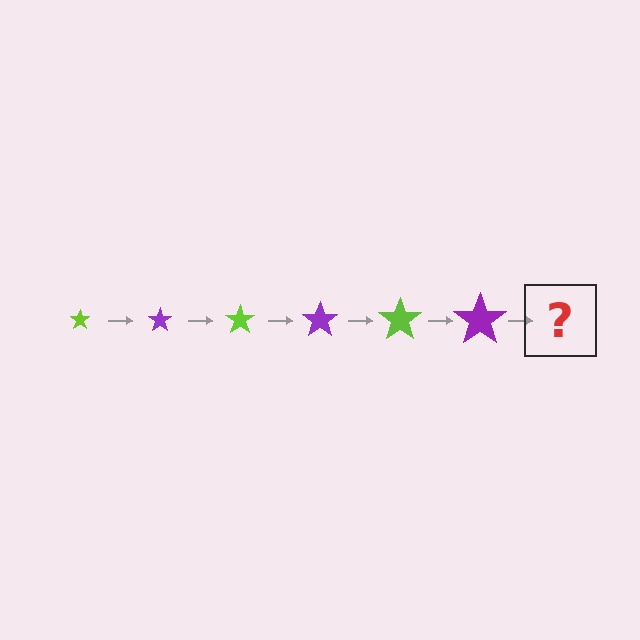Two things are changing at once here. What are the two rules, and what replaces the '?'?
The two rules are that the star grows larger each step and the color cycles through lime and purple. The '?' should be a lime star, larger than the previous one.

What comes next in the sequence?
The next element should be a lime star, larger than the previous one.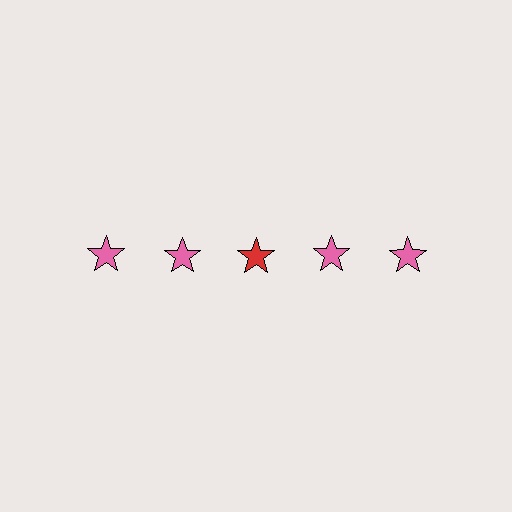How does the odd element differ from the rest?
It has a different color: red instead of pink.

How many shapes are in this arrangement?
There are 5 shapes arranged in a grid pattern.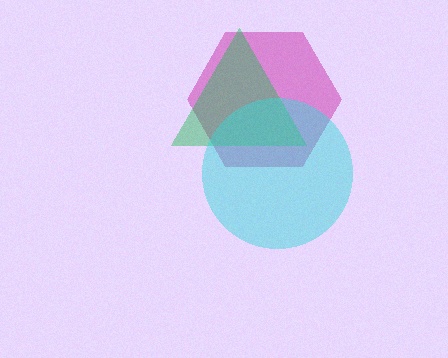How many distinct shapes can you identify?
There are 3 distinct shapes: a magenta hexagon, a green triangle, a cyan circle.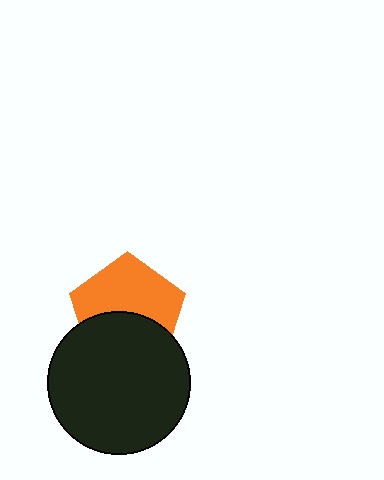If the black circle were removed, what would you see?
You would see the complete orange pentagon.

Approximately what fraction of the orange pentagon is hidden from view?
Roughly 44% of the orange pentagon is hidden behind the black circle.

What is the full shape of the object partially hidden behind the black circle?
The partially hidden object is an orange pentagon.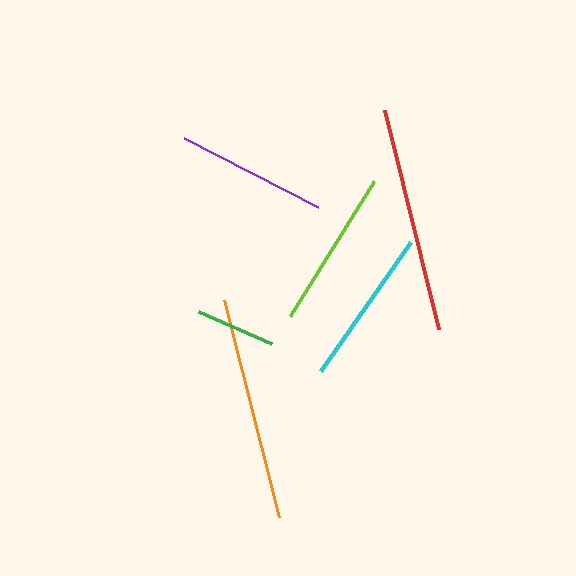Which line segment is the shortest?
The green line is the shortest at approximately 80 pixels.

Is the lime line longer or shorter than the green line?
The lime line is longer than the green line.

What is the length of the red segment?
The red segment is approximately 226 pixels long.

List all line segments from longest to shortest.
From longest to shortest: red, orange, lime, cyan, purple, green.